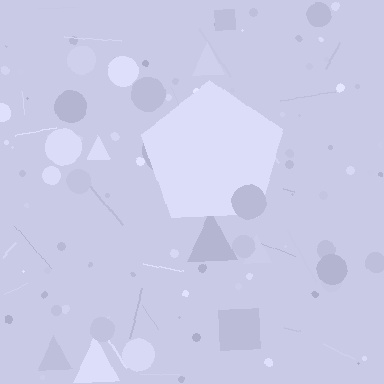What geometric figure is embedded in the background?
A pentagon is embedded in the background.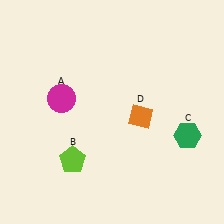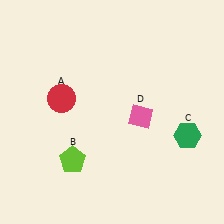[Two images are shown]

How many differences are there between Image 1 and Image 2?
There are 2 differences between the two images.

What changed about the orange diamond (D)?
In Image 1, D is orange. In Image 2, it changed to pink.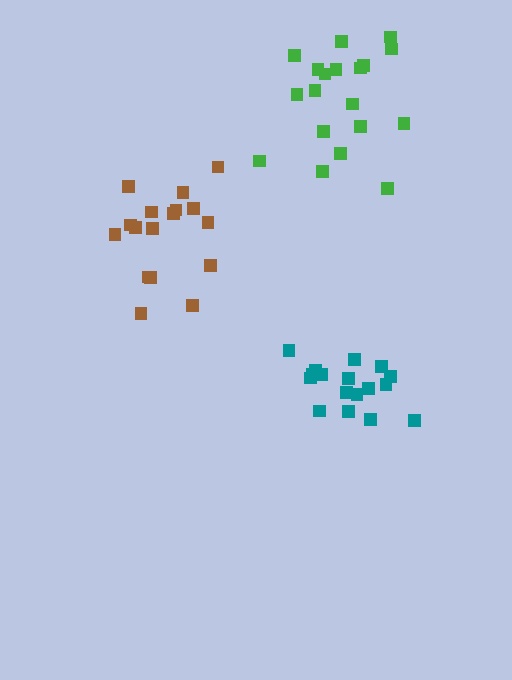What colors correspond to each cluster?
The clusters are colored: teal, brown, green.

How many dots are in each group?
Group 1: 17 dots, Group 2: 17 dots, Group 3: 19 dots (53 total).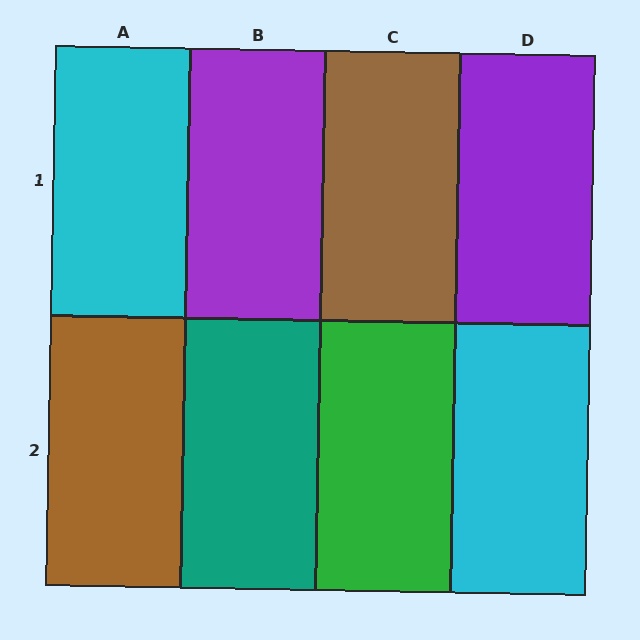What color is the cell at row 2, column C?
Green.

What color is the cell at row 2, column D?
Cyan.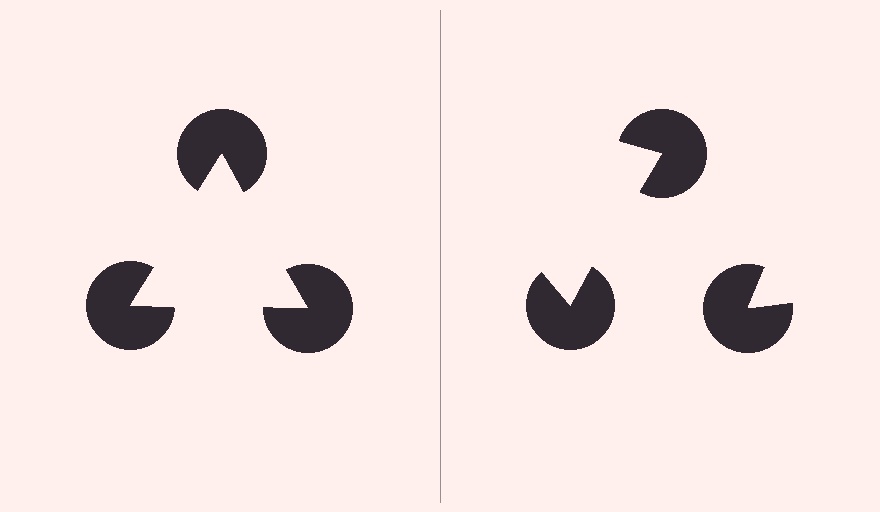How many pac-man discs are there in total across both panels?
6 — 3 on each side.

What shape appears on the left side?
An illusory triangle.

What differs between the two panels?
The pac-man discs are positioned identically on both sides; only the wedge orientations differ. On the left they align to a triangle; on the right they are misaligned.